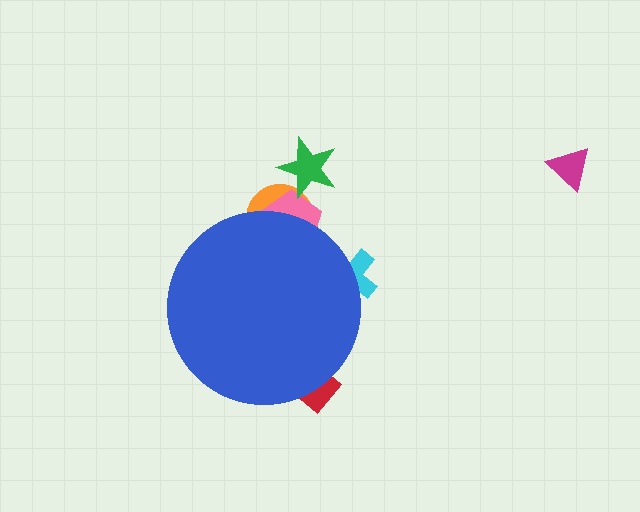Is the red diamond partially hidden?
Yes, the red diamond is partially hidden behind the blue circle.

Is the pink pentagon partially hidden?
Yes, the pink pentagon is partially hidden behind the blue circle.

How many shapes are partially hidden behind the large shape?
4 shapes are partially hidden.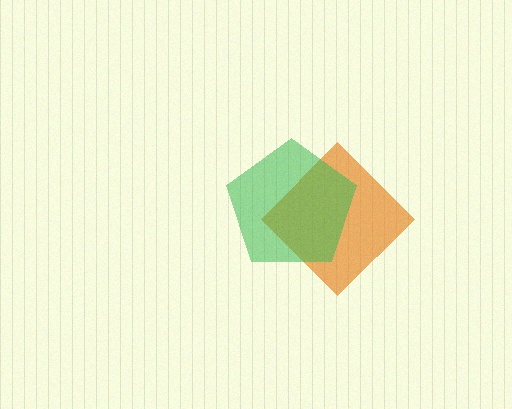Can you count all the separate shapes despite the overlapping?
Yes, there are 2 separate shapes.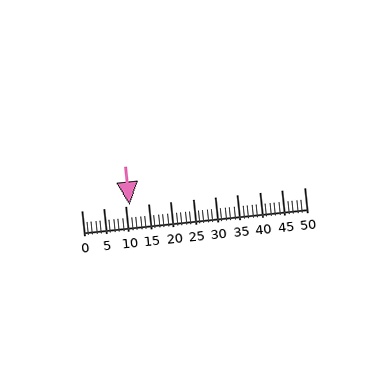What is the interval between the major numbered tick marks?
The major tick marks are spaced 5 units apart.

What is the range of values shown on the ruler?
The ruler shows values from 0 to 50.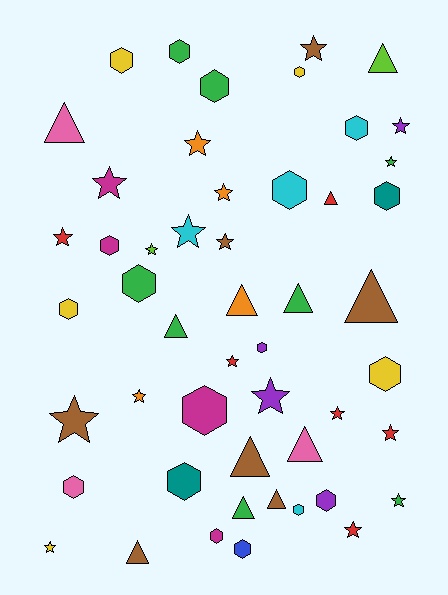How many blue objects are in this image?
There is 1 blue object.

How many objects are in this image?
There are 50 objects.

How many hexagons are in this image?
There are 19 hexagons.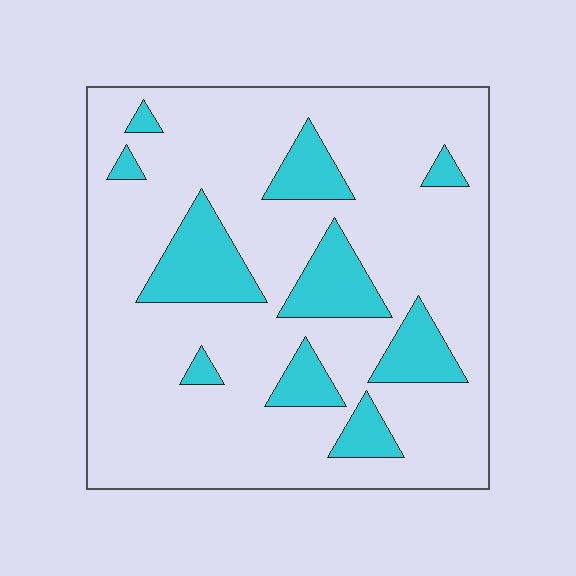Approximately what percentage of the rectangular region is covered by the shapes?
Approximately 20%.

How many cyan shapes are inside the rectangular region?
10.